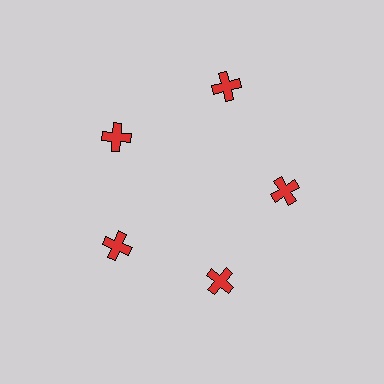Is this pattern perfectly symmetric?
No. The 5 red crosses are arranged in a ring, but one element near the 1 o'clock position is pushed outward from the center, breaking the 5-fold rotational symmetry.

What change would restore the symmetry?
The symmetry would be restored by moving it inward, back onto the ring so that all 5 crosses sit at equal angles and equal distance from the center.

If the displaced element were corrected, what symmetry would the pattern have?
It would have 5-fold rotational symmetry — the pattern would map onto itself every 72 degrees.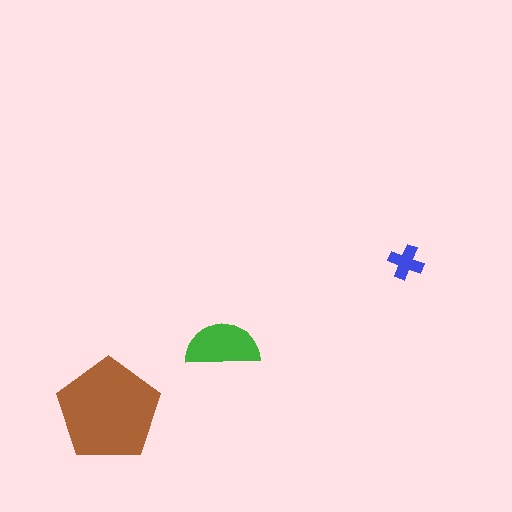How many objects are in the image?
There are 3 objects in the image.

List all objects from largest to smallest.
The brown pentagon, the green semicircle, the blue cross.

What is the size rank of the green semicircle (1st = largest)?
2nd.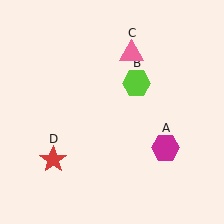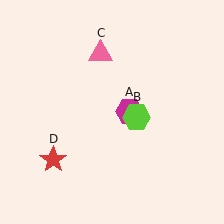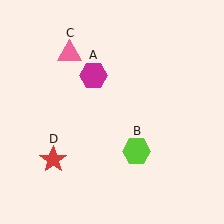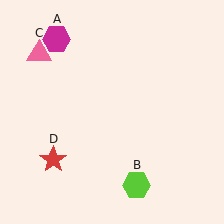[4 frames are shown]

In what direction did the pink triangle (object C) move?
The pink triangle (object C) moved left.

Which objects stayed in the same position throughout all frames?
Red star (object D) remained stationary.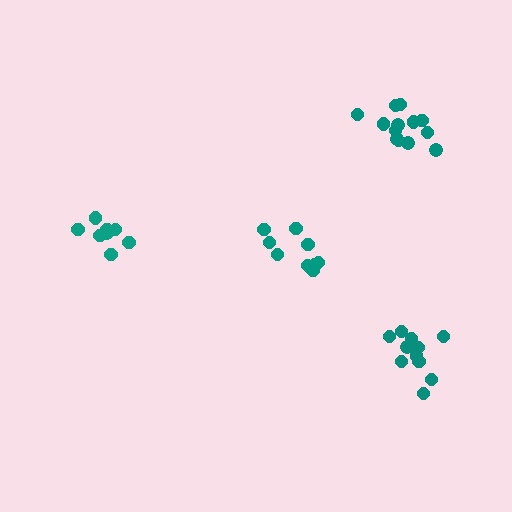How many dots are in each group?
Group 1: 13 dots, Group 2: 9 dots, Group 3: 11 dots, Group 4: 8 dots (41 total).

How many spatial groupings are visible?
There are 4 spatial groupings.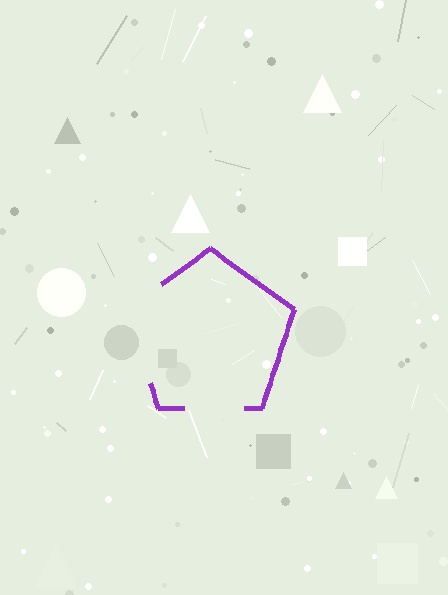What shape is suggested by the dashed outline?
The dashed outline suggests a pentagon.